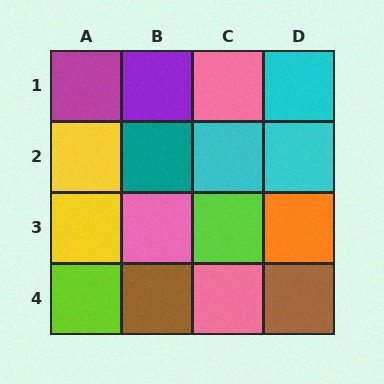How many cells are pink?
3 cells are pink.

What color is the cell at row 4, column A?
Lime.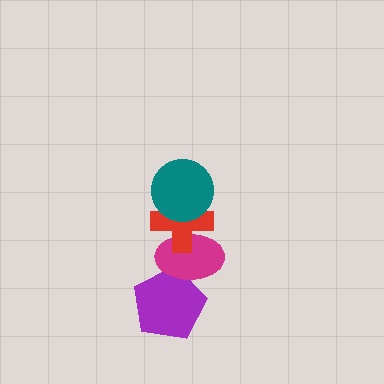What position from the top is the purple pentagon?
The purple pentagon is 4th from the top.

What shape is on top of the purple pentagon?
The magenta ellipse is on top of the purple pentagon.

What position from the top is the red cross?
The red cross is 2nd from the top.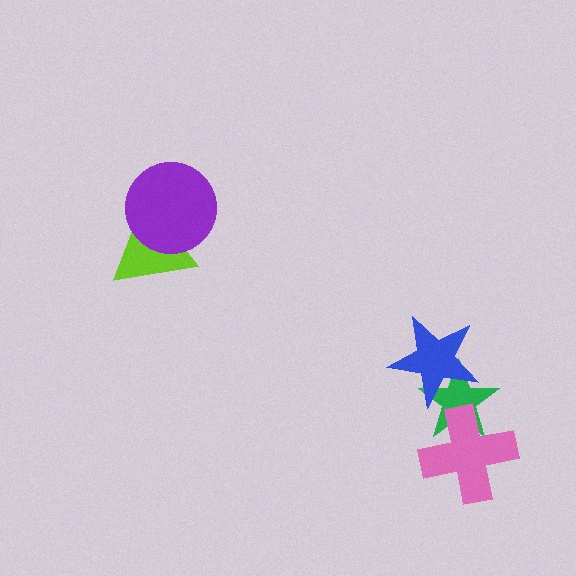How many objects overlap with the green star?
2 objects overlap with the green star.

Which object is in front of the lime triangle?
The purple circle is in front of the lime triangle.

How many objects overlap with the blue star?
1 object overlaps with the blue star.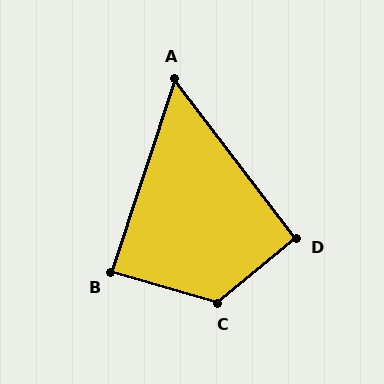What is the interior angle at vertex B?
Approximately 88 degrees (approximately right).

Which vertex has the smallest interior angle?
A, at approximately 56 degrees.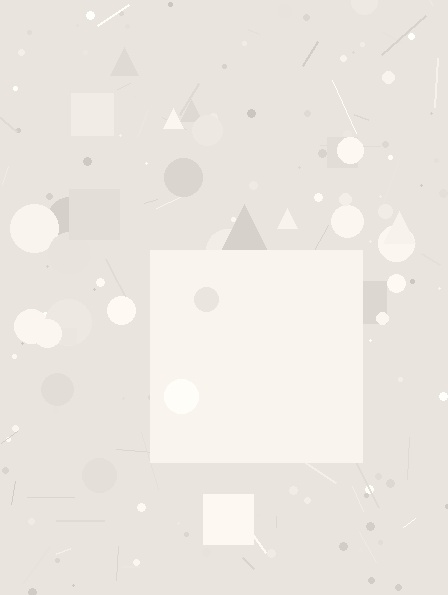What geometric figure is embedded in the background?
A square is embedded in the background.